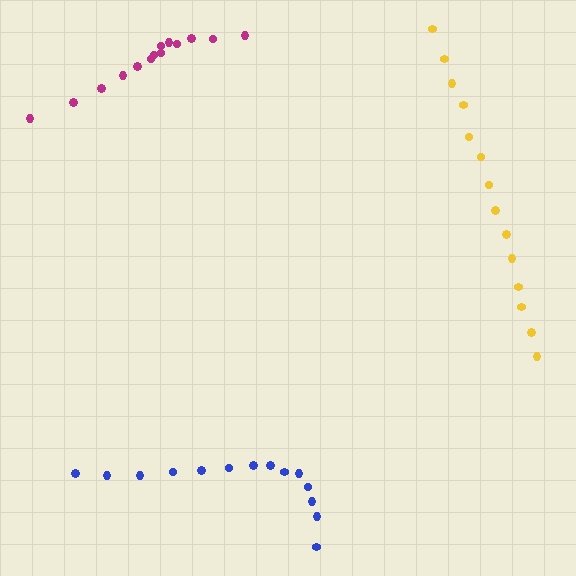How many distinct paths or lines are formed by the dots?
There are 3 distinct paths.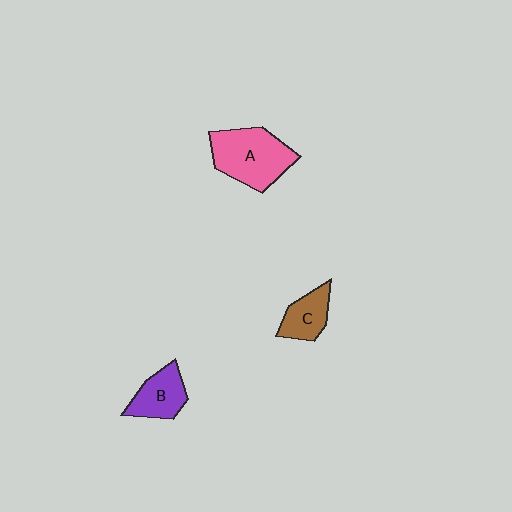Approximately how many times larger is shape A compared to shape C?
Approximately 2.0 times.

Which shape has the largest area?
Shape A (pink).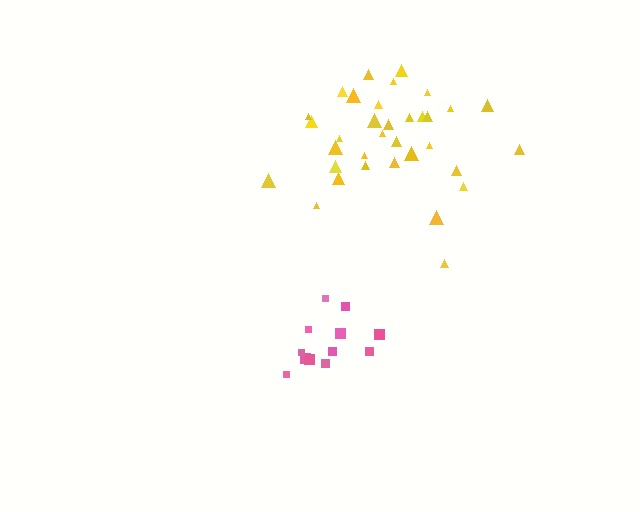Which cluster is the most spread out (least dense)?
Yellow.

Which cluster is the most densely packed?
Pink.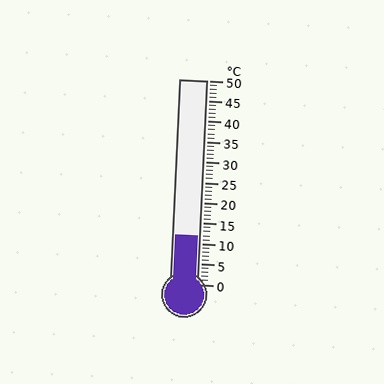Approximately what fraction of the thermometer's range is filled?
The thermometer is filled to approximately 25% of its range.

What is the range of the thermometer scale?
The thermometer scale ranges from 0°C to 50°C.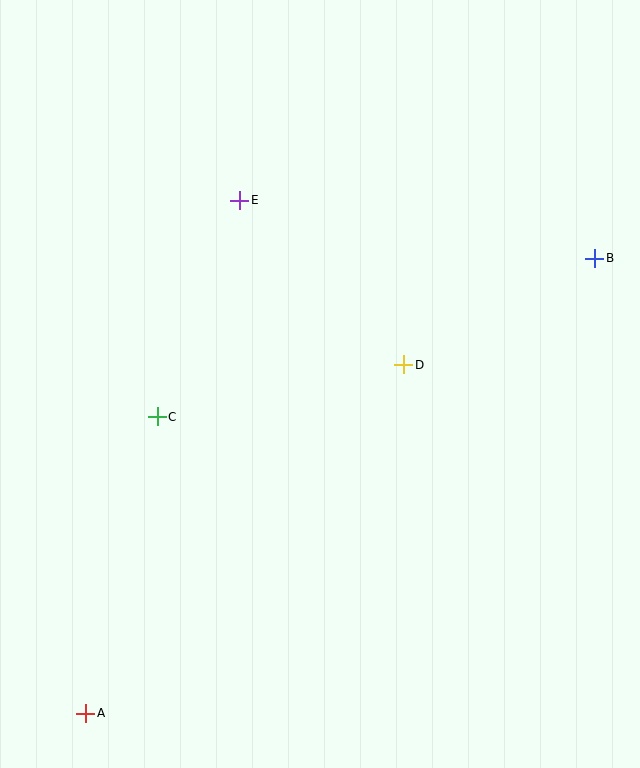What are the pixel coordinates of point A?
Point A is at (86, 713).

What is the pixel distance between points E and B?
The distance between E and B is 360 pixels.